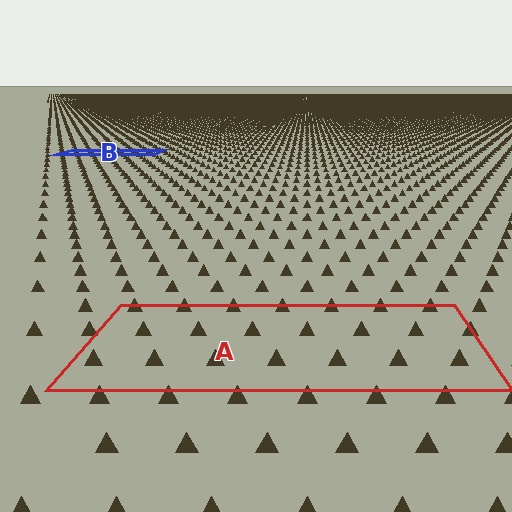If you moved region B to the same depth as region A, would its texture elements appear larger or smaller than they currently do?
They would appear larger. At a closer depth, the same texture elements are projected at a bigger on-screen size.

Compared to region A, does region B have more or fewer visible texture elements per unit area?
Region B has more texture elements per unit area — they are packed more densely because it is farther away.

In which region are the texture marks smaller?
The texture marks are smaller in region B, because it is farther away.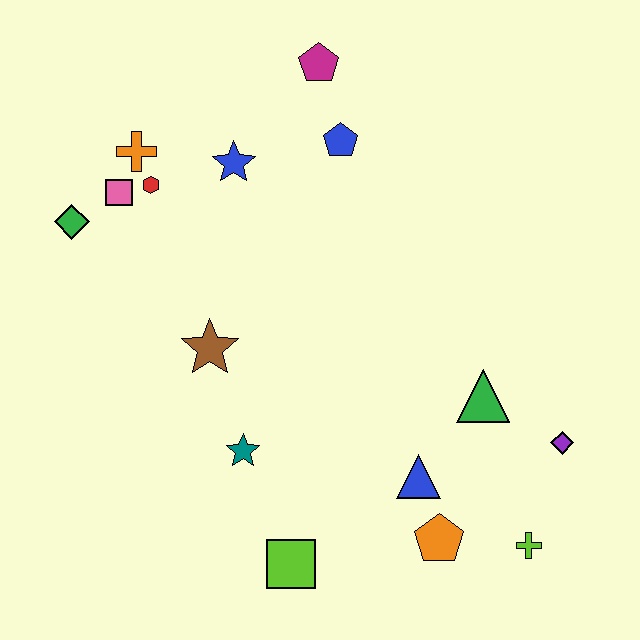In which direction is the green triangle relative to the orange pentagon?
The green triangle is above the orange pentagon.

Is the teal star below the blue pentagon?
Yes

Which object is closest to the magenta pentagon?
The blue pentagon is closest to the magenta pentagon.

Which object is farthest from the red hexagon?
The lime cross is farthest from the red hexagon.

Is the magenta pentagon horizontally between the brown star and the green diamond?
No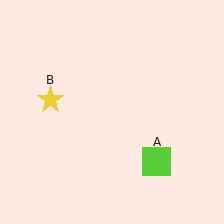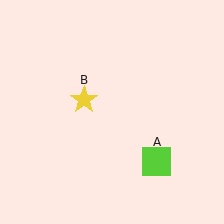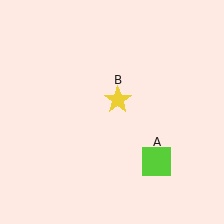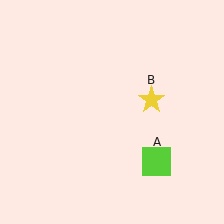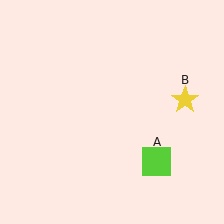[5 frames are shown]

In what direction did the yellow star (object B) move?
The yellow star (object B) moved right.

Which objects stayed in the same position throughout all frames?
Lime square (object A) remained stationary.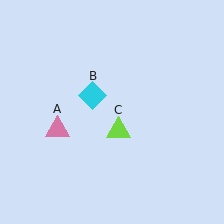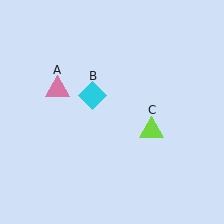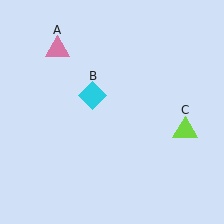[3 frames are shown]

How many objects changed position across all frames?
2 objects changed position: pink triangle (object A), lime triangle (object C).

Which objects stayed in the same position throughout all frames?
Cyan diamond (object B) remained stationary.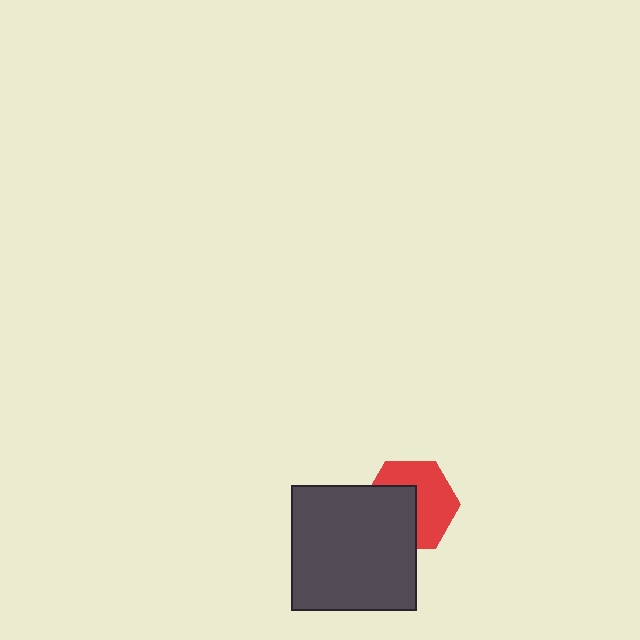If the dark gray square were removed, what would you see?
You would see the complete red hexagon.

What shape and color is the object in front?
The object in front is a dark gray square.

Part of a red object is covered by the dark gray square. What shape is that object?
It is a hexagon.